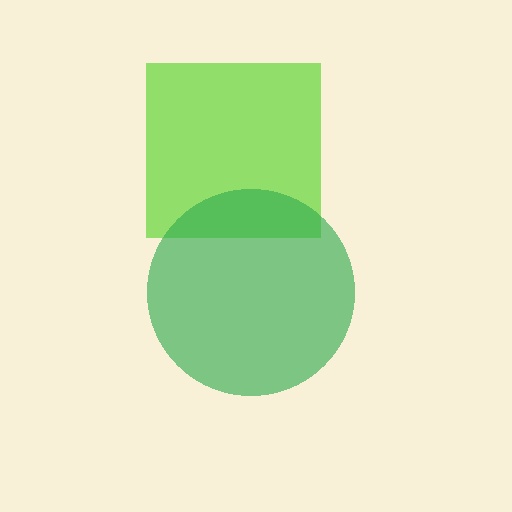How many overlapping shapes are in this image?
There are 2 overlapping shapes in the image.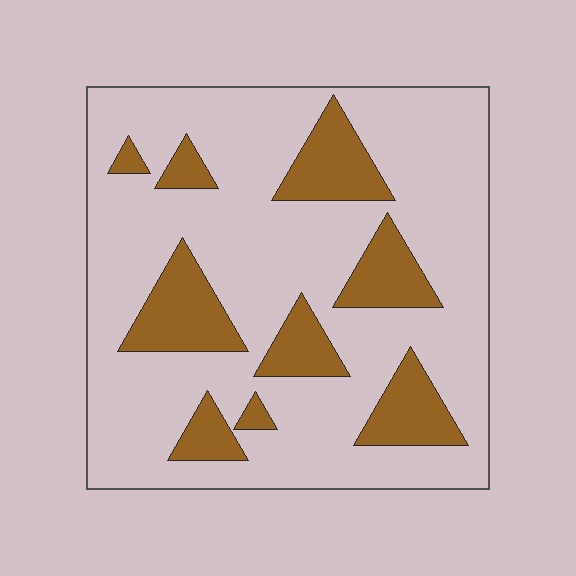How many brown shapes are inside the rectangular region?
9.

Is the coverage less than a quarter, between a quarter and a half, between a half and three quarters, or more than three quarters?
Less than a quarter.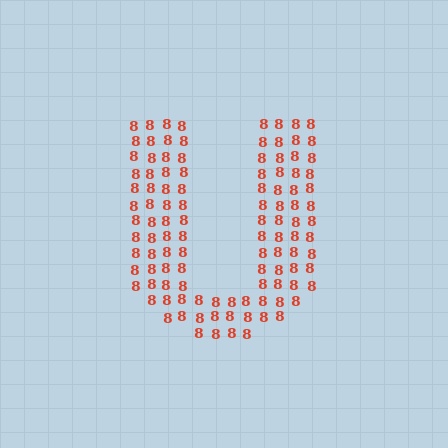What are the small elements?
The small elements are digit 8's.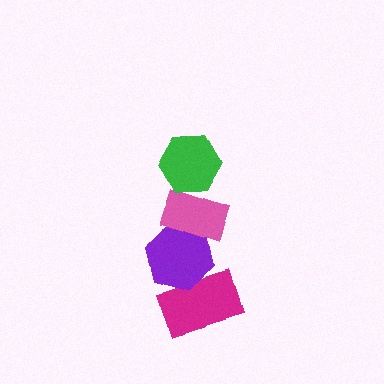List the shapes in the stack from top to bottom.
From top to bottom: the green hexagon, the pink rectangle, the purple hexagon, the magenta rectangle.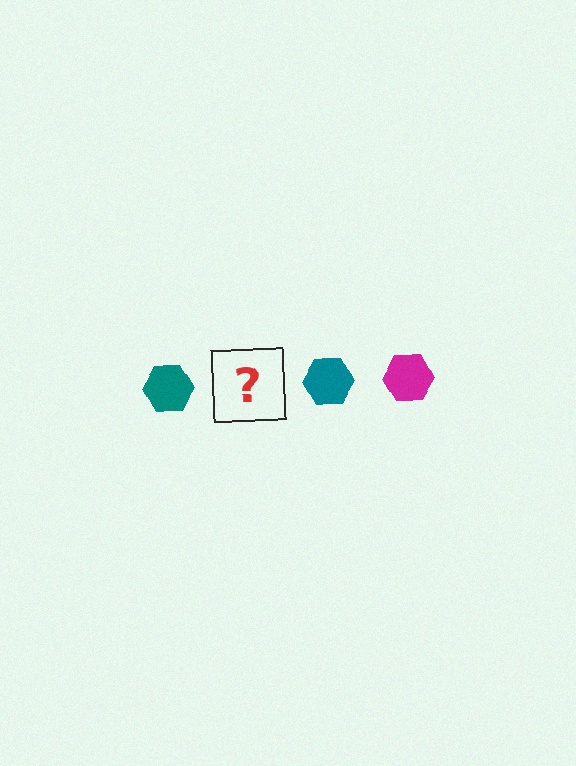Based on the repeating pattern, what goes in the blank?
The blank should be a magenta hexagon.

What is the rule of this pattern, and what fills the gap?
The rule is that the pattern cycles through teal, magenta hexagons. The gap should be filled with a magenta hexagon.